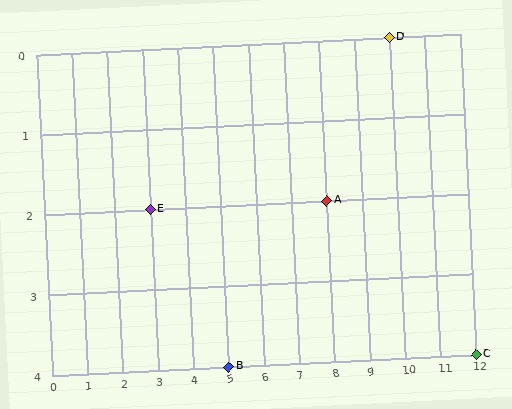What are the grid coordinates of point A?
Point A is at grid coordinates (8, 2).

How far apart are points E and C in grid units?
Points E and C are 9 columns and 2 rows apart (about 9.2 grid units diagonally).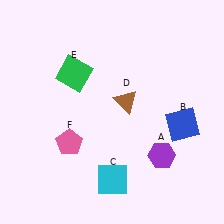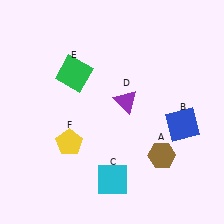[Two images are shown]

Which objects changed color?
A changed from purple to brown. D changed from brown to purple. F changed from pink to yellow.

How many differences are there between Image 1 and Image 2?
There are 3 differences between the two images.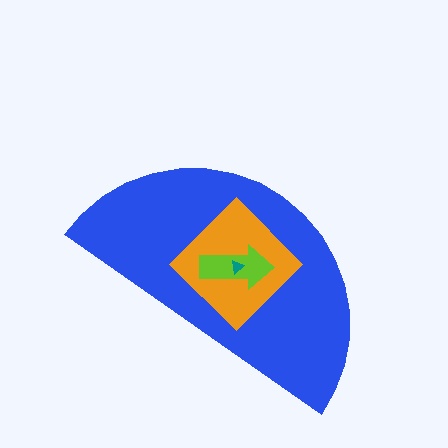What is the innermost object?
The teal triangle.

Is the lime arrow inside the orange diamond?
Yes.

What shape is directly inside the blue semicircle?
The orange diamond.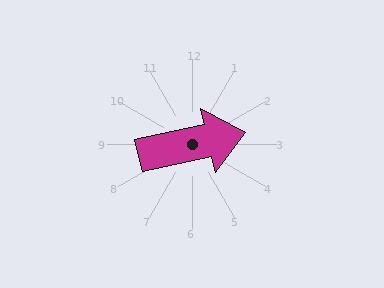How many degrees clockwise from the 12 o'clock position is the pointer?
Approximately 77 degrees.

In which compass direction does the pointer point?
East.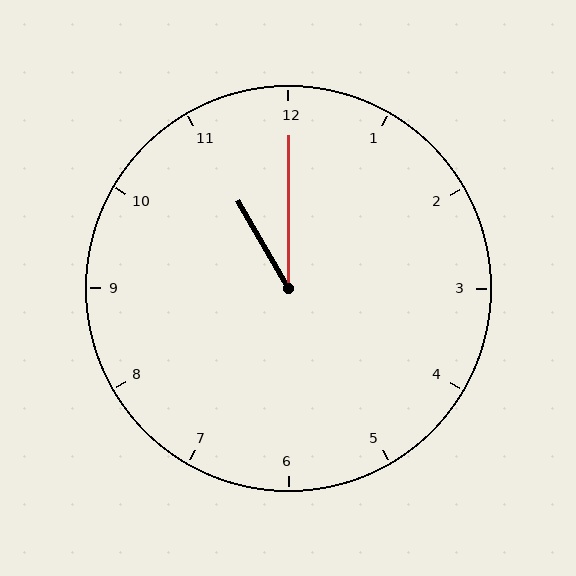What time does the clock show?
11:00.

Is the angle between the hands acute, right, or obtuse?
It is acute.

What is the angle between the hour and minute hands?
Approximately 30 degrees.